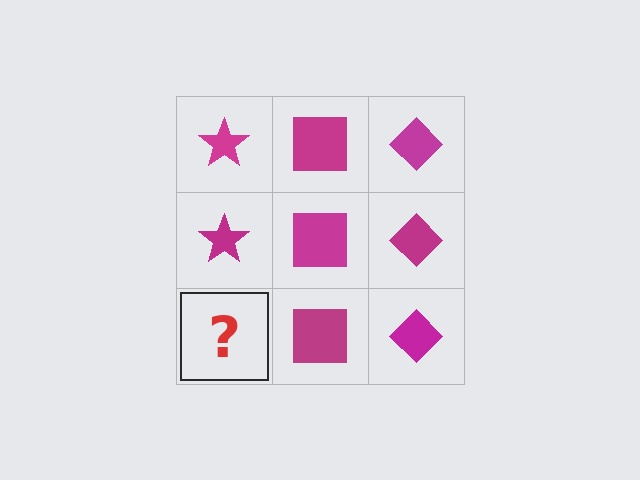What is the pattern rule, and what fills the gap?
The rule is that each column has a consistent shape. The gap should be filled with a magenta star.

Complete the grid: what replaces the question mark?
The question mark should be replaced with a magenta star.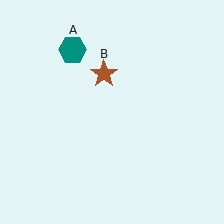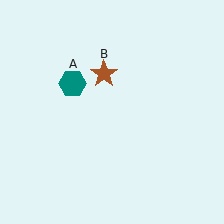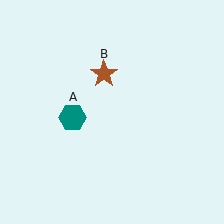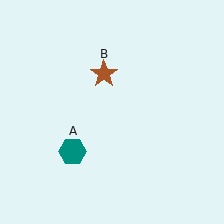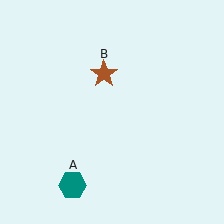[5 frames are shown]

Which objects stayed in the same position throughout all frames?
Brown star (object B) remained stationary.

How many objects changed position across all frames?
1 object changed position: teal hexagon (object A).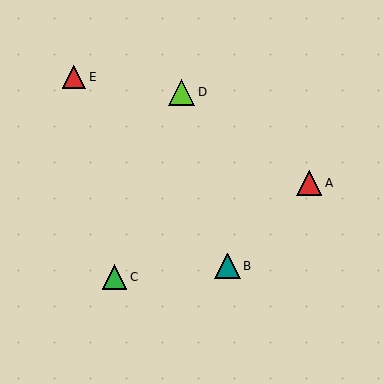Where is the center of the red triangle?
The center of the red triangle is at (309, 183).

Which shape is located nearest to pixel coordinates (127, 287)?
The green triangle (labeled C) at (115, 277) is nearest to that location.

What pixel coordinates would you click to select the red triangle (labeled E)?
Click at (74, 77) to select the red triangle E.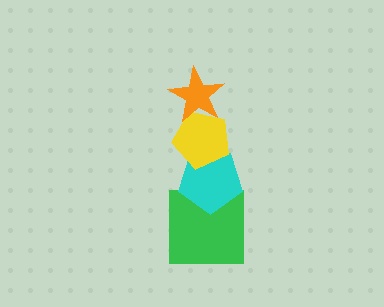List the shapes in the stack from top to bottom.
From top to bottom: the orange star, the yellow pentagon, the cyan pentagon, the green square.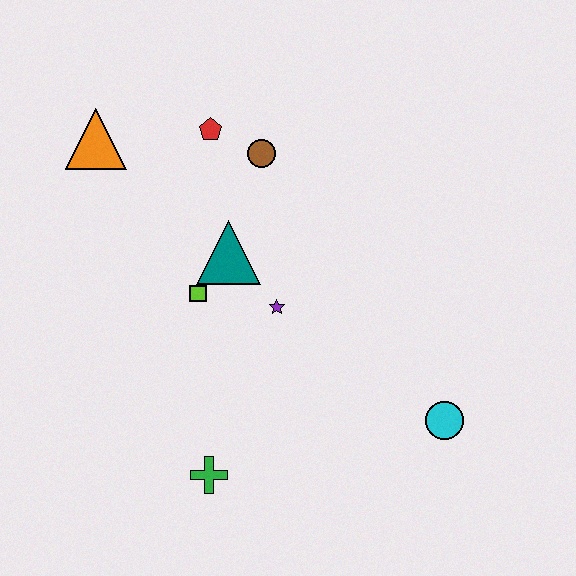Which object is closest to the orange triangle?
The red pentagon is closest to the orange triangle.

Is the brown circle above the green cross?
Yes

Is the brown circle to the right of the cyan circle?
No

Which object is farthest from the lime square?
The cyan circle is farthest from the lime square.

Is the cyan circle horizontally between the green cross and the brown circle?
No